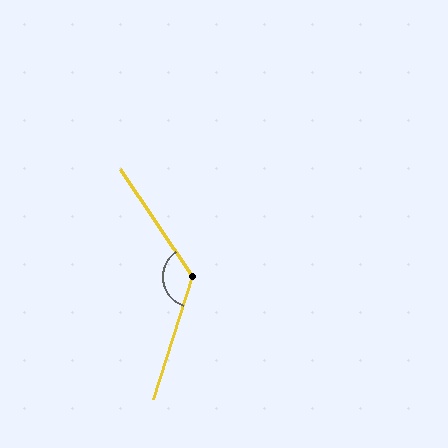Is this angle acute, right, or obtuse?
It is obtuse.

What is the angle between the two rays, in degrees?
Approximately 128 degrees.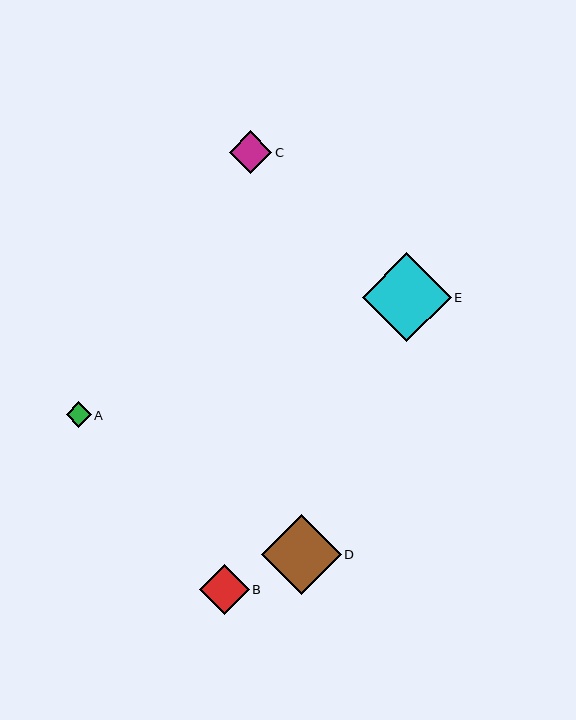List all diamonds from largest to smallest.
From largest to smallest: E, D, B, C, A.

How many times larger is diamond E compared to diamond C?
Diamond E is approximately 2.1 times the size of diamond C.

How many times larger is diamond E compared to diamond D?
Diamond E is approximately 1.1 times the size of diamond D.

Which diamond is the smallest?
Diamond A is the smallest with a size of approximately 25 pixels.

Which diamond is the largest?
Diamond E is the largest with a size of approximately 89 pixels.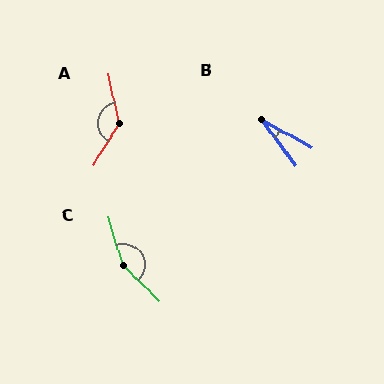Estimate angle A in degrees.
Approximately 136 degrees.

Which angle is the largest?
C, at approximately 152 degrees.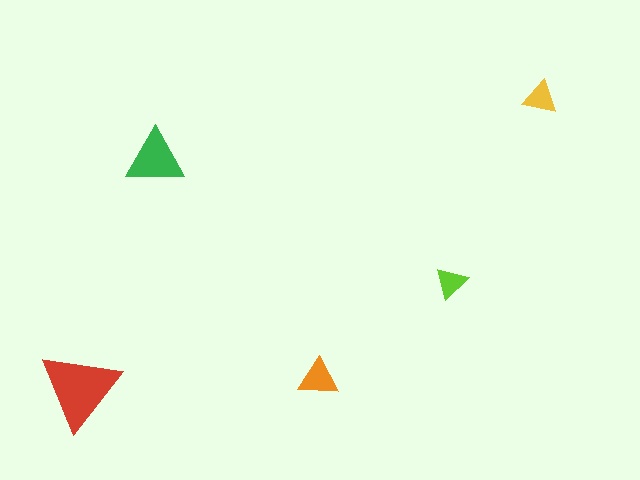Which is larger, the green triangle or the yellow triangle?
The green one.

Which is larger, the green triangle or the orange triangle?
The green one.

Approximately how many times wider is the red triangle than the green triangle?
About 1.5 times wider.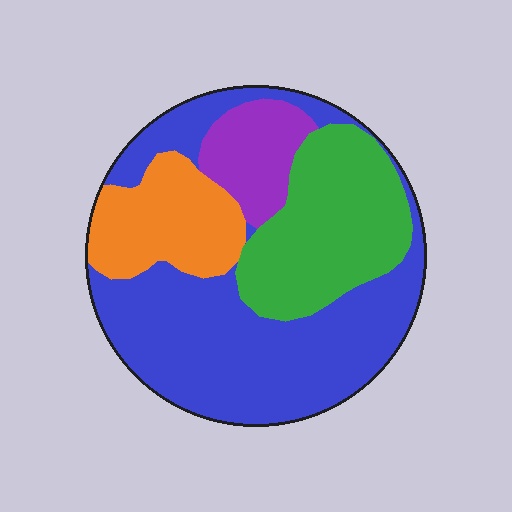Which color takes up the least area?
Purple, at roughly 10%.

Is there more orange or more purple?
Orange.